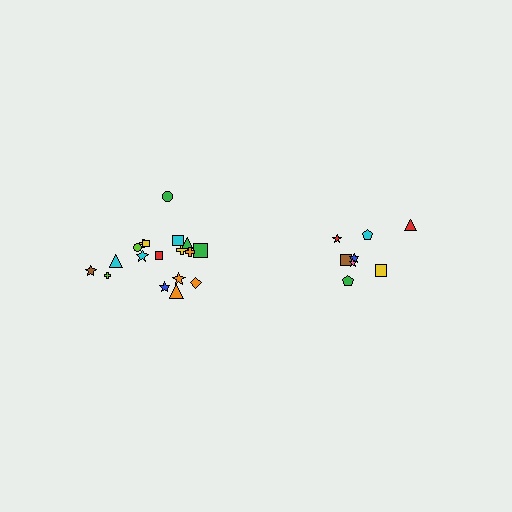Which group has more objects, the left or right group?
The left group.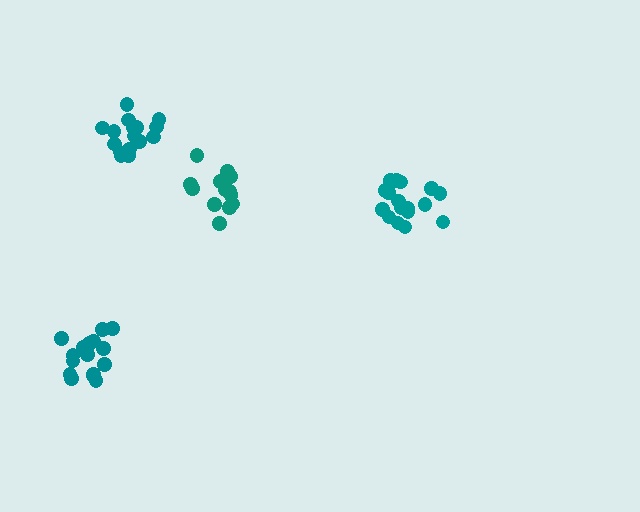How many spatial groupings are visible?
There are 4 spatial groupings.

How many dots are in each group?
Group 1: 15 dots, Group 2: 16 dots, Group 3: 17 dots, Group 4: 17 dots (65 total).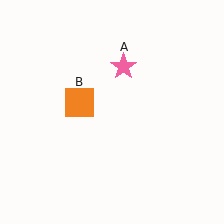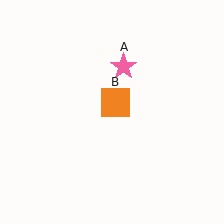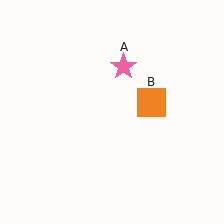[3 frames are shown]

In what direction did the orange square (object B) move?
The orange square (object B) moved right.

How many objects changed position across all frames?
1 object changed position: orange square (object B).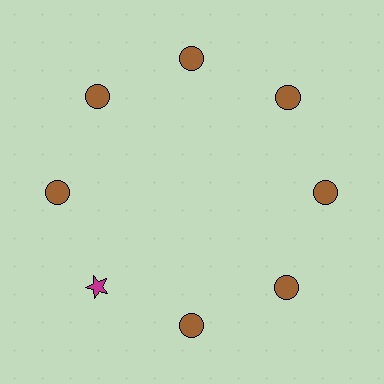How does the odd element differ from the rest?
It differs in both color (magenta instead of brown) and shape (star instead of circle).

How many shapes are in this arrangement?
There are 8 shapes arranged in a ring pattern.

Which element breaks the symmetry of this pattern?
The magenta star at roughly the 8 o'clock position breaks the symmetry. All other shapes are brown circles.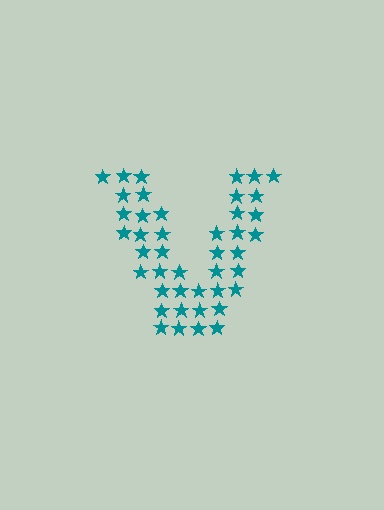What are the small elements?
The small elements are stars.